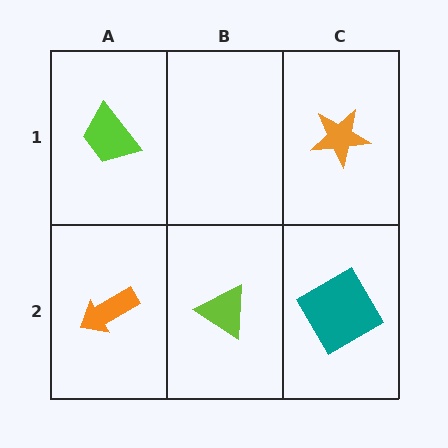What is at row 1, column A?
A lime trapezoid.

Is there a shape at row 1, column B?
No, that cell is empty.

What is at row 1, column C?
An orange star.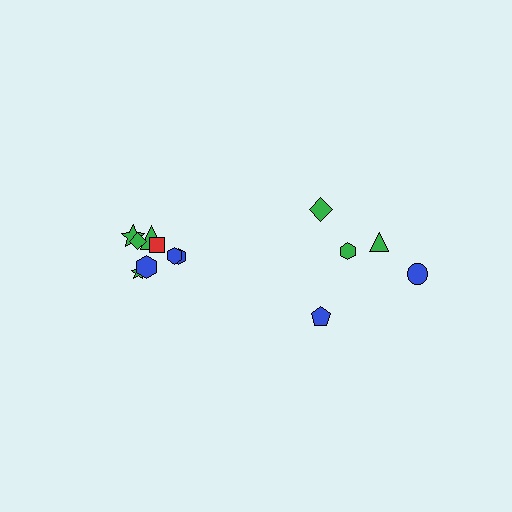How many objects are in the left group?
There are 8 objects.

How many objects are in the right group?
There are 5 objects.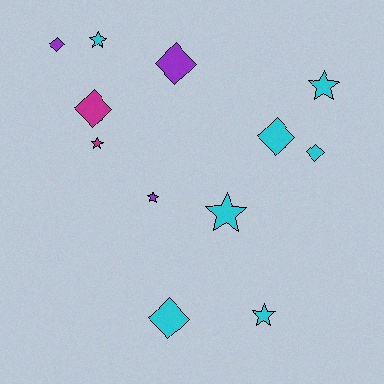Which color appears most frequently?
Cyan, with 7 objects.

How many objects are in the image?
There are 12 objects.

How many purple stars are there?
There is 1 purple star.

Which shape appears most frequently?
Star, with 6 objects.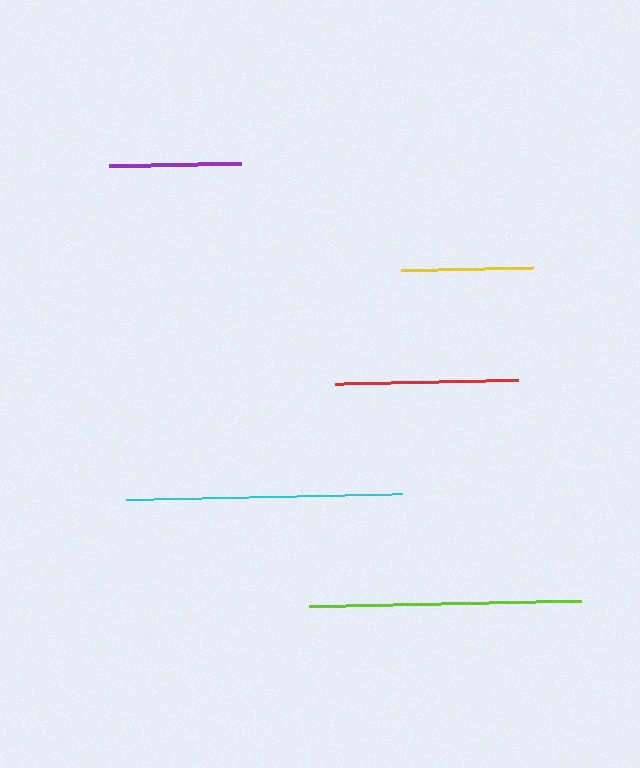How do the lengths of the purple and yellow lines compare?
The purple and yellow lines are approximately the same length.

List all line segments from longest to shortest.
From longest to shortest: cyan, lime, red, purple, yellow.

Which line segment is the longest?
The cyan line is the longest at approximately 276 pixels.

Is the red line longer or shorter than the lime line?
The lime line is longer than the red line.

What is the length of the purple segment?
The purple segment is approximately 132 pixels long.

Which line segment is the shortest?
The yellow line is the shortest at approximately 131 pixels.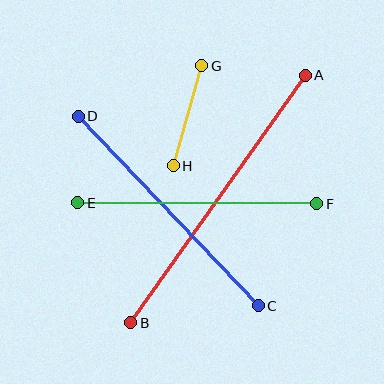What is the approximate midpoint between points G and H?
The midpoint is at approximately (187, 116) pixels.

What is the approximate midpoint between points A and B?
The midpoint is at approximately (218, 199) pixels.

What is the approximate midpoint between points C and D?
The midpoint is at approximately (168, 211) pixels.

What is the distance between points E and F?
The distance is approximately 239 pixels.